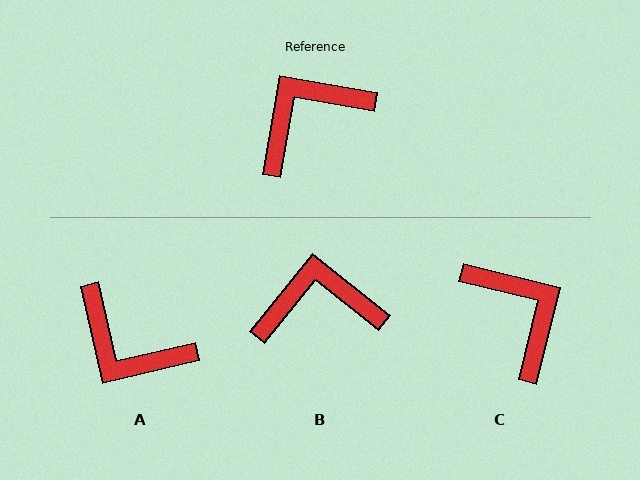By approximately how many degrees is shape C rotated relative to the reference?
Approximately 94 degrees clockwise.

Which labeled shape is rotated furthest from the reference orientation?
A, about 113 degrees away.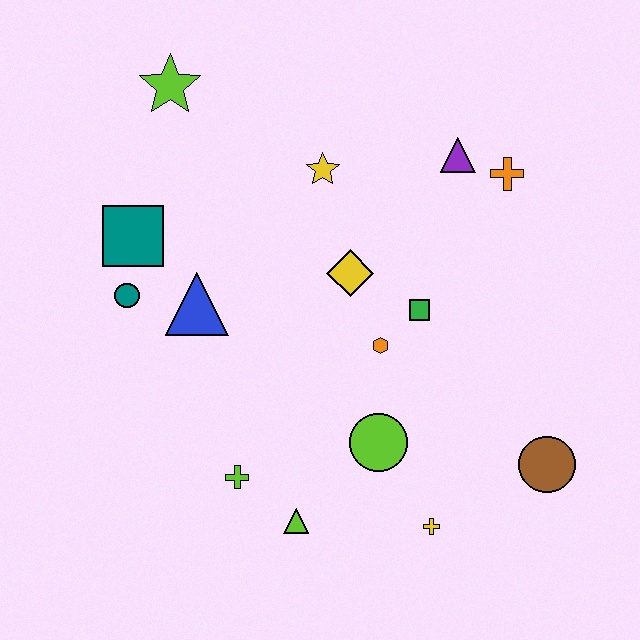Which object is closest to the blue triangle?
The teal circle is closest to the blue triangle.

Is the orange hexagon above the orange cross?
No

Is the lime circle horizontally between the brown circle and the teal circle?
Yes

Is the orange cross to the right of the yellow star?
Yes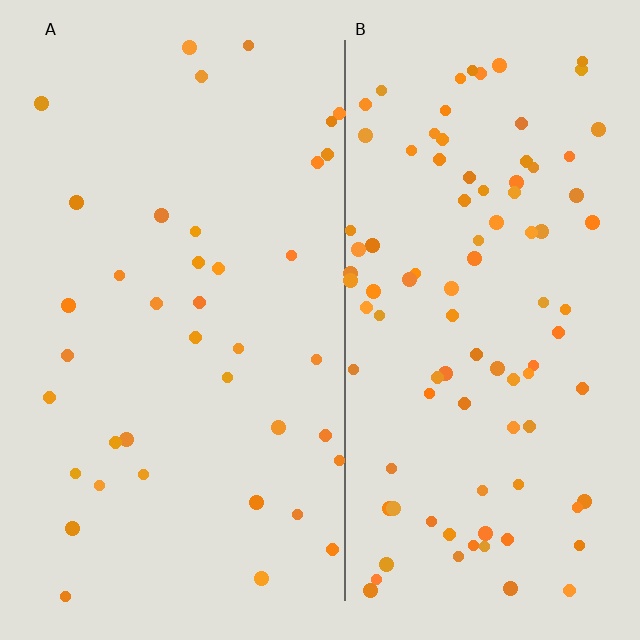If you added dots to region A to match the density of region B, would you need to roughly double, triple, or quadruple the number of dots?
Approximately double.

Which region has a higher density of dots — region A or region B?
B (the right).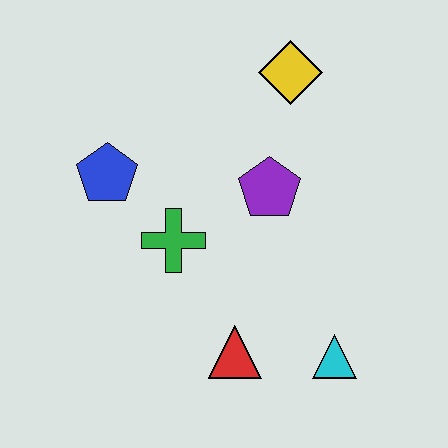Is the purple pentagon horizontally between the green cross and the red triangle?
No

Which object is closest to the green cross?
The blue pentagon is closest to the green cross.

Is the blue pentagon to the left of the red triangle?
Yes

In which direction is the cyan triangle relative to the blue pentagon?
The cyan triangle is to the right of the blue pentagon.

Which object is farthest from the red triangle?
The yellow diamond is farthest from the red triangle.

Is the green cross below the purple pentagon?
Yes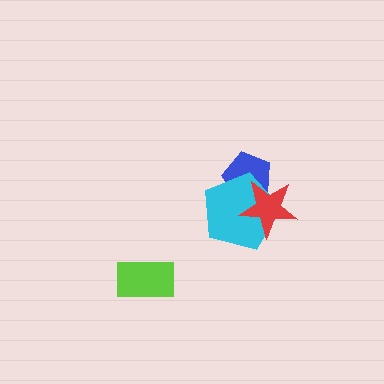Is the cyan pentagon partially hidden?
Yes, it is partially covered by another shape.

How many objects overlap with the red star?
2 objects overlap with the red star.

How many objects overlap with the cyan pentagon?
2 objects overlap with the cyan pentagon.